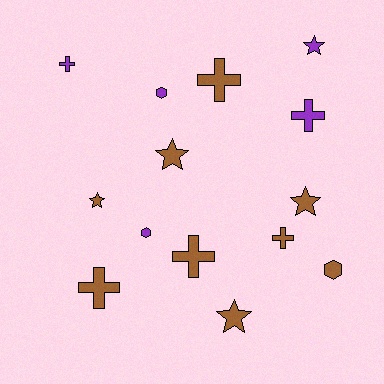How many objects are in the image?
There are 14 objects.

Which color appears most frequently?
Brown, with 9 objects.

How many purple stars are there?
There is 1 purple star.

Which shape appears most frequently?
Cross, with 6 objects.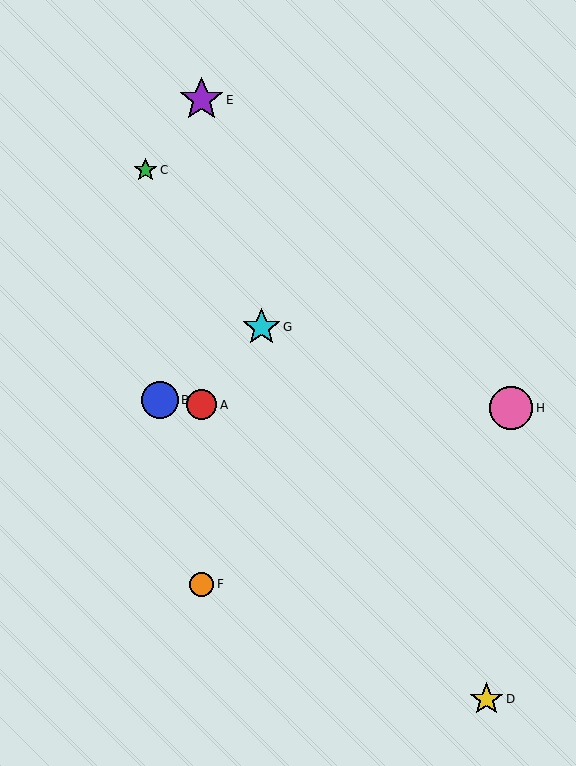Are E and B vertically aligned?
No, E is at x≈202 and B is at x≈160.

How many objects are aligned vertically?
3 objects (A, E, F) are aligned vertically.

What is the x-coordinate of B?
Object B is at x≈160.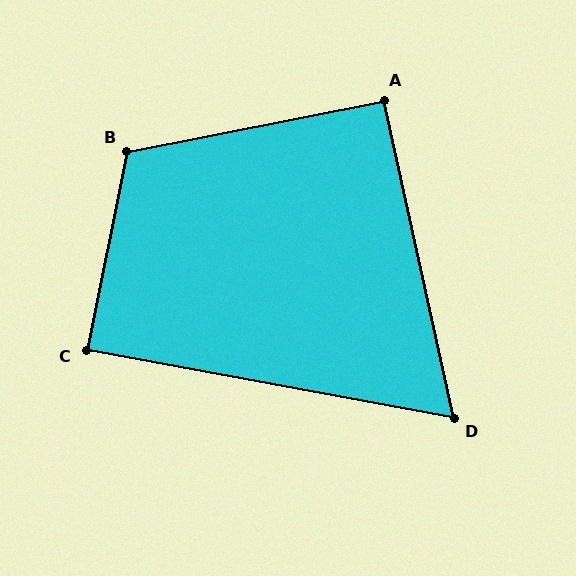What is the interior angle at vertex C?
Approximately 89 degrees (approximately right).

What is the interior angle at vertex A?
Approximately 91 degrees (approximately right).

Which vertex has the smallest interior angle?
D, at approximately 67 degrees.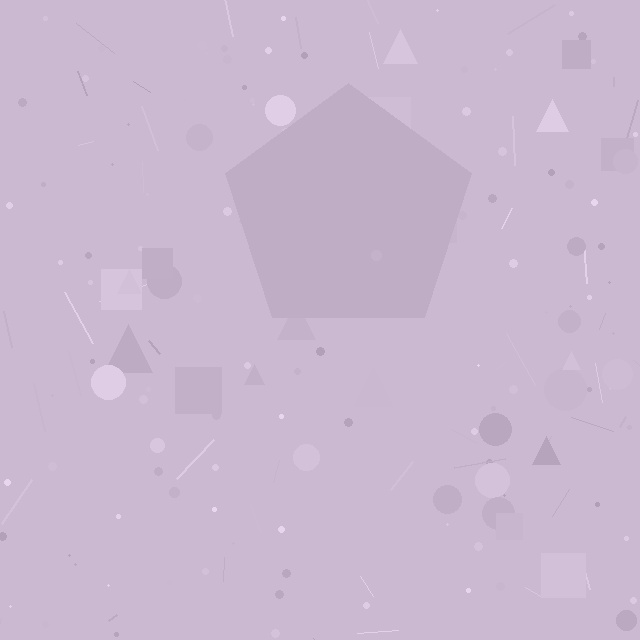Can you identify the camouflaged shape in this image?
The camouflaged shape is a pentagon.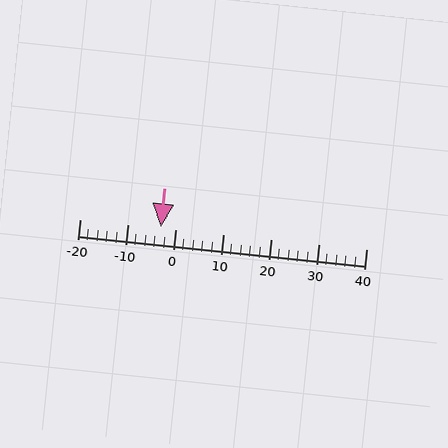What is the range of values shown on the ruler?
The ruler shows values from -20 to 40.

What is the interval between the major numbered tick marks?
The major tick marks are spaced 10 units apart.